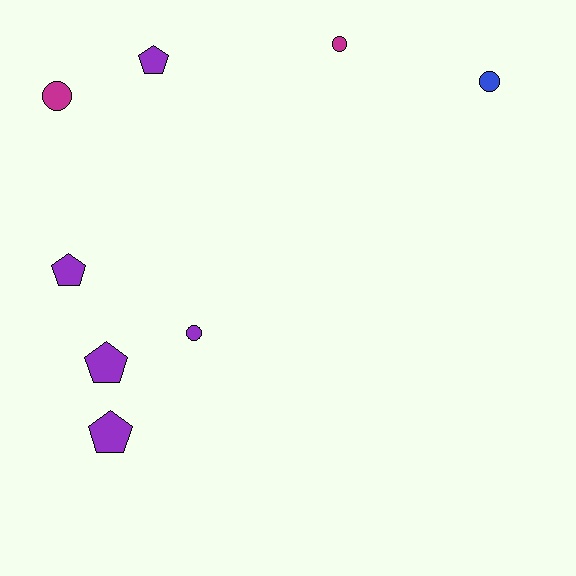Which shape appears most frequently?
Pentagon, with 4 objects.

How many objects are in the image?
There are 8 objects.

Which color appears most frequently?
Purple, with 5 objects.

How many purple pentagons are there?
There are 4 purple pentagons.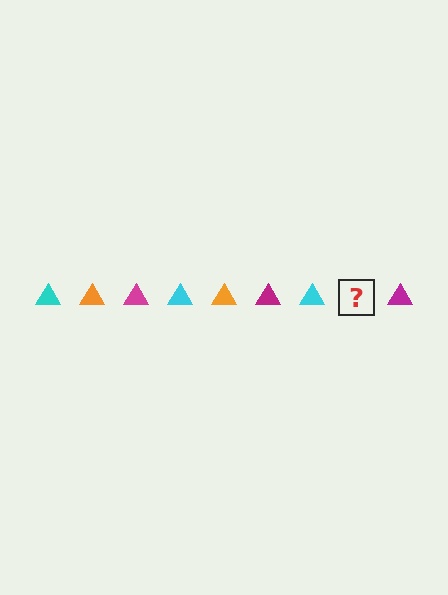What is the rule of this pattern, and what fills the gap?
The rule is that the pattern cycles through cyan, orange, magenta triangles. The gap should be filled with an orange triangle.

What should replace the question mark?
The question mark should be replaced with an orange triangle.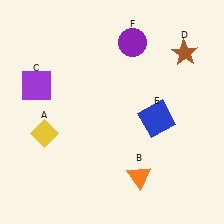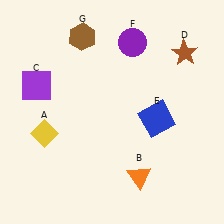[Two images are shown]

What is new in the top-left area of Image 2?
A brown hexagon (G) was added in the top-left area of Image 2.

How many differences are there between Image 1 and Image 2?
There is 1 difference between the two images.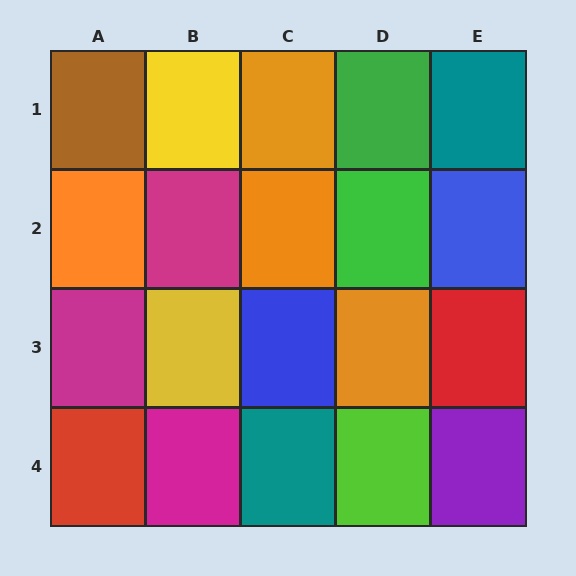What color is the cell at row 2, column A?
Orange.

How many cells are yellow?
2 cells are yellow.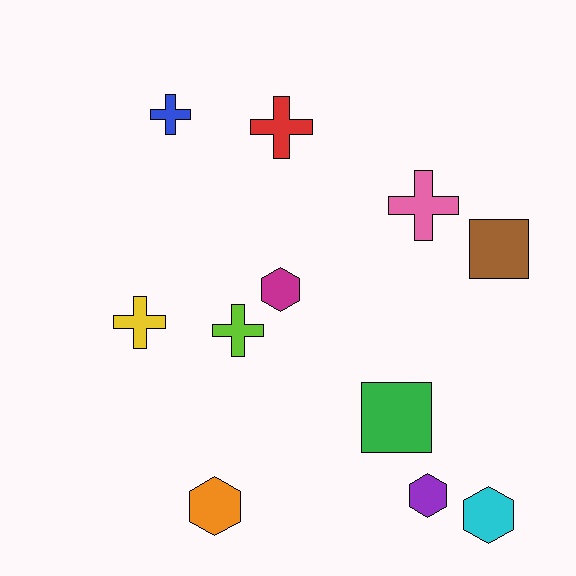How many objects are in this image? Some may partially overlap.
There are 11 objects.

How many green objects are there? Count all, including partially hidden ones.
There is 1 green object.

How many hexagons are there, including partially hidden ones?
There are 4 hexagons.